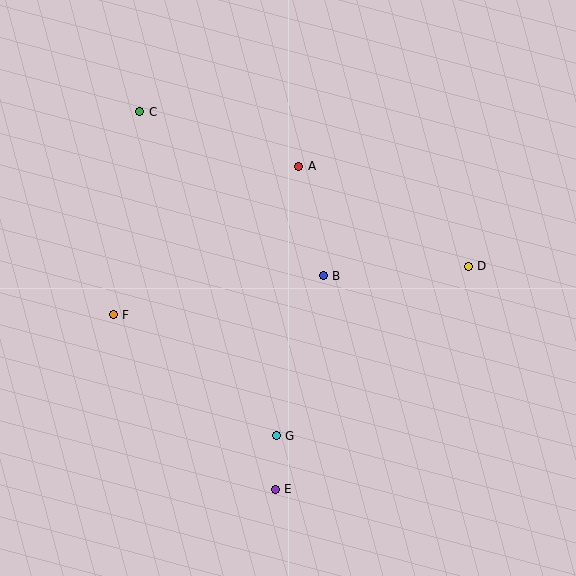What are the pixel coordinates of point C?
Point C is at (140, 112).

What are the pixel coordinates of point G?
Point G is at (276, 436).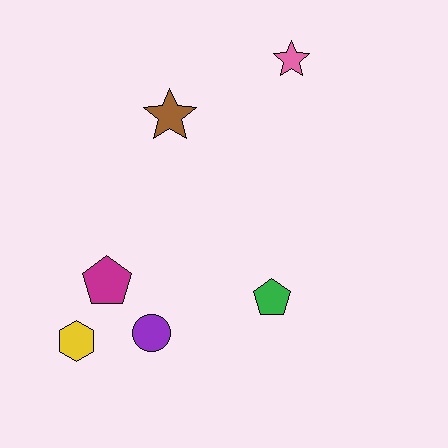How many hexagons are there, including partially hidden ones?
There is 1 hexagon.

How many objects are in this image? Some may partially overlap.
There are 6 objects.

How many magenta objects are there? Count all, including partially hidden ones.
There is 1 magenta object.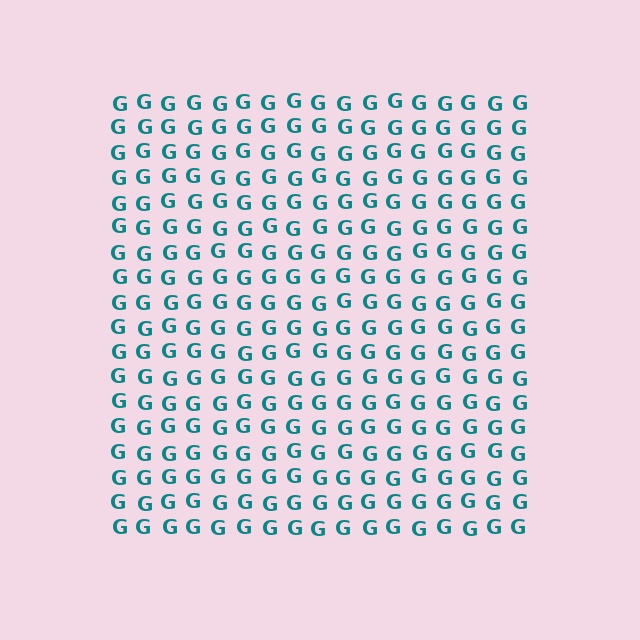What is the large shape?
The large shape is a square.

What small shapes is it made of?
It is made of small letter G's.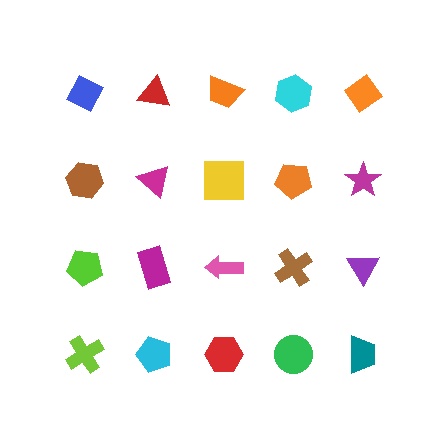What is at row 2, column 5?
A magenta star.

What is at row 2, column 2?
A magenta triangle.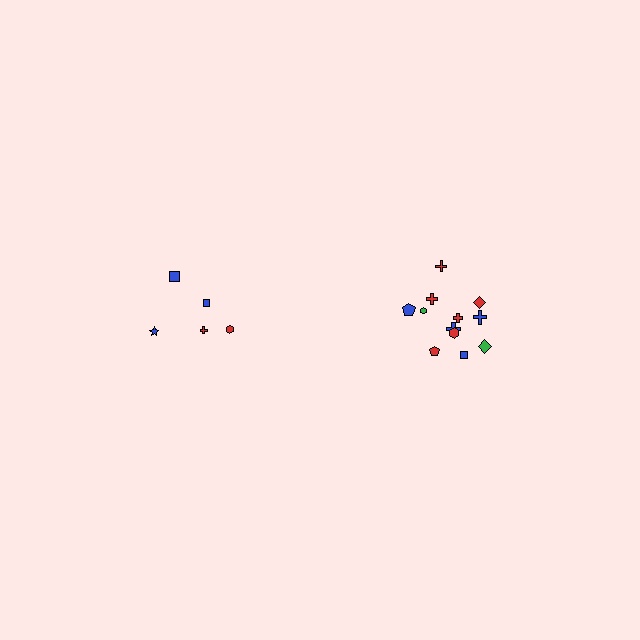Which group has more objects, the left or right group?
The right group.